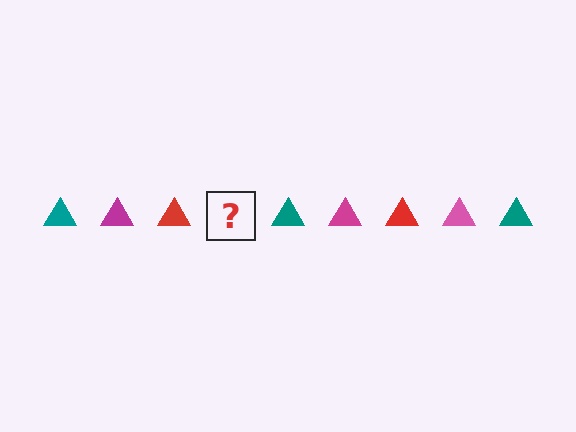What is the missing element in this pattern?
The missing element is a pink triangle.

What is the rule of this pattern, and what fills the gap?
The rule is that the pattern cycles through teal, magenta, red, pink triangles. The gap should be filled with a pink triangle.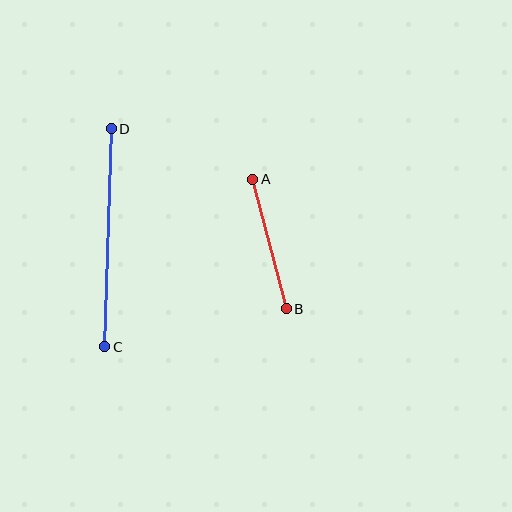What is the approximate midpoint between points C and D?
The midpoint is at approximately (108, 238) pixels.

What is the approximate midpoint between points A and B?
The midpoint is at approximately (269, 244) pixels.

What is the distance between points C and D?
The distance is approximately 218 pixels.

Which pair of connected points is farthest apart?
Points C and D are farthest apart.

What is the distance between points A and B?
The distance is approximately 134 pixels.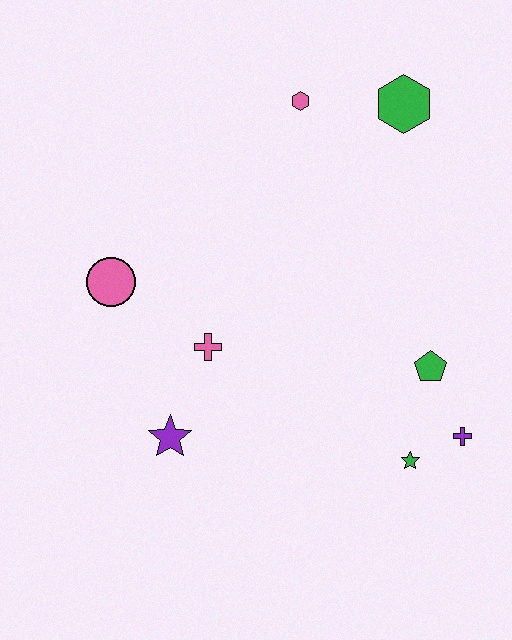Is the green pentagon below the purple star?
No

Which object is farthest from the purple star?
The green hexagon is farthest from the purple star.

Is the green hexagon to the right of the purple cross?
No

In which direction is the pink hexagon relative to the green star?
The pink hexagon is above the green star.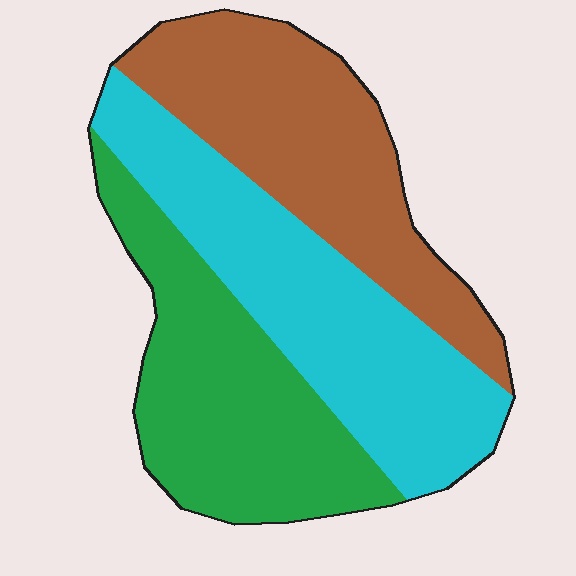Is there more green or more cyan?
Cyan.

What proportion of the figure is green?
Green covers 32% of the figure.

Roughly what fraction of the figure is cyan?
Cyan takes up between a third and a half of the figure.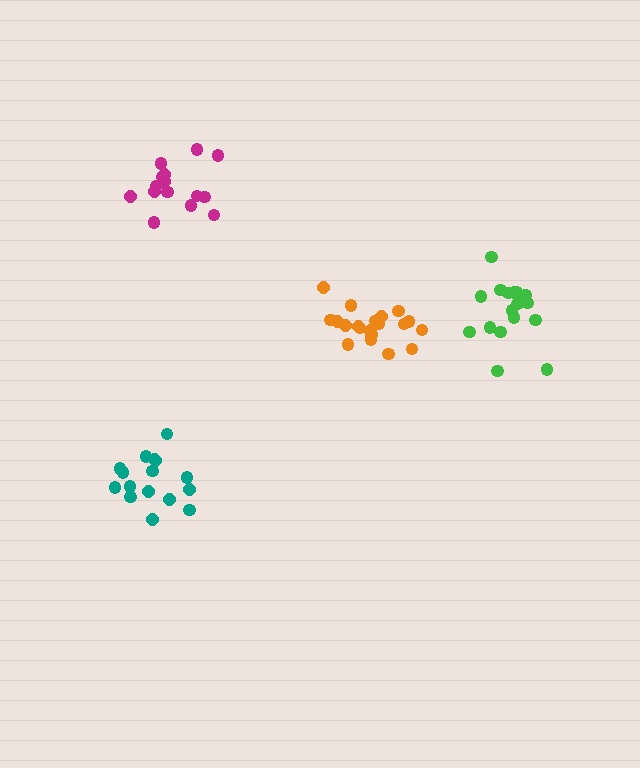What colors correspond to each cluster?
The clusters are colored: magenta, teal, orange, green.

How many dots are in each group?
Group 1: 15 dots, Group 2: 16 dots, Group 3: 20 dots, Group 4: 17 dots (68 total).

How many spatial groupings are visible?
There are 4 spatial groupings.